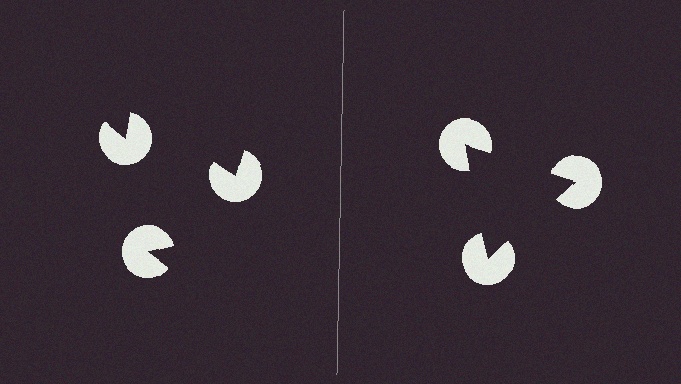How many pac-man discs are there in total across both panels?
6 — 3 on each side.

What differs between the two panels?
The pac-man discs are positioned identically on both sides; only the wedge orientations differ. On the right they align to a triangle; on the left they are misaligned.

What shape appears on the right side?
An illusory triangle.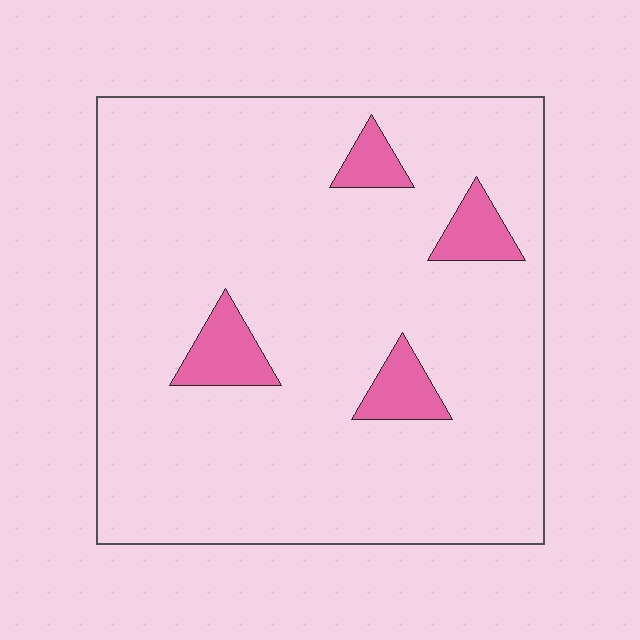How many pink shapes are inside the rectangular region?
4.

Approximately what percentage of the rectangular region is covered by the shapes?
Approximately 10%.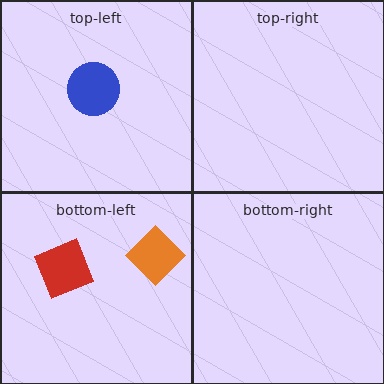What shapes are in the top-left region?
The blue circle.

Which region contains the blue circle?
The top-left region.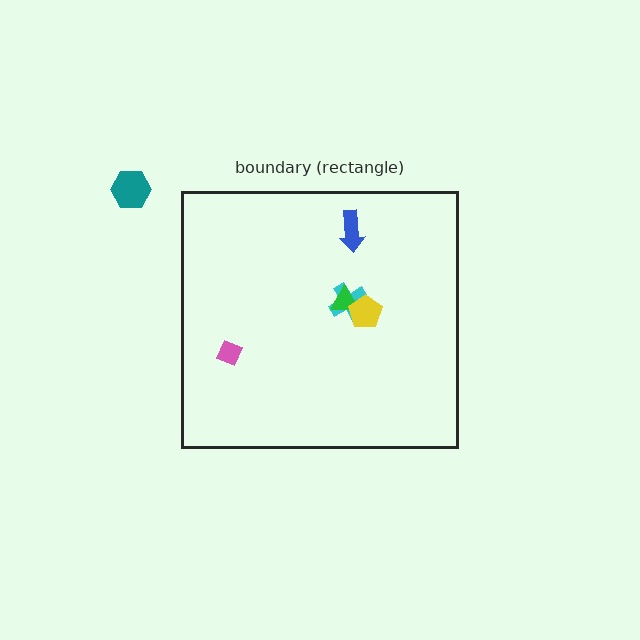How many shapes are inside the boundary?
5 inside, 1 outside.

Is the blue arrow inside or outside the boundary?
Inside.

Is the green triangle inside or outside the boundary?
Inside.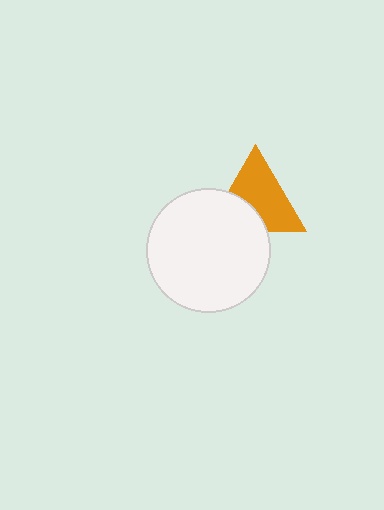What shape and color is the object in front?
The object in front is a white circle.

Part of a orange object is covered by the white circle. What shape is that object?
It is a triangle.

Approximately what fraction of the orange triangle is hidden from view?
Roughly 34% of the orange triangle is hidden behind the white circle.